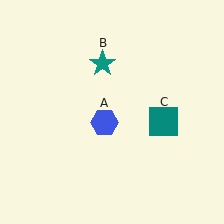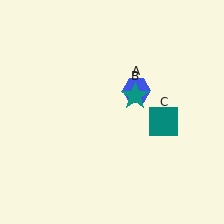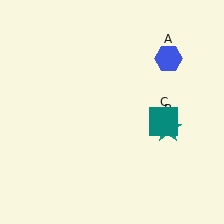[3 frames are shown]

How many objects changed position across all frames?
2 objects changed position: blue hexagon (object A), teal star (object B).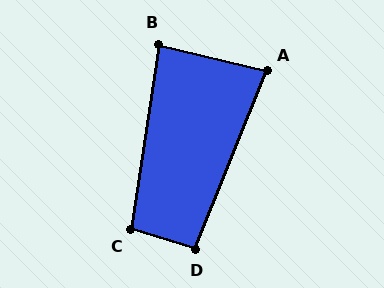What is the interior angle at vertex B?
Approximately 85 degrees (approximately right).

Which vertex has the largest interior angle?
C, at approximately 98 degrees.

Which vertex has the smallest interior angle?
A, at approximately 82 degrees.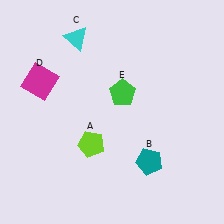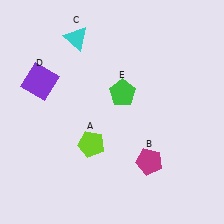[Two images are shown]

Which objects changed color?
B changed from teal to magenta. D changed from magenta to purple.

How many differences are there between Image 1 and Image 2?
There are 2 differences between the two images.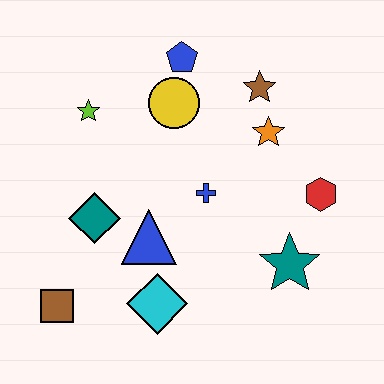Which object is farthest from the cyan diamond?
The blue pentagon is farthest from the cyan diamond.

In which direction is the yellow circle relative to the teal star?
The yellow circle is above the teal star.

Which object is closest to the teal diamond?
The blue triangle is closest to the teal diamond.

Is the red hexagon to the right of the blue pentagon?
Yes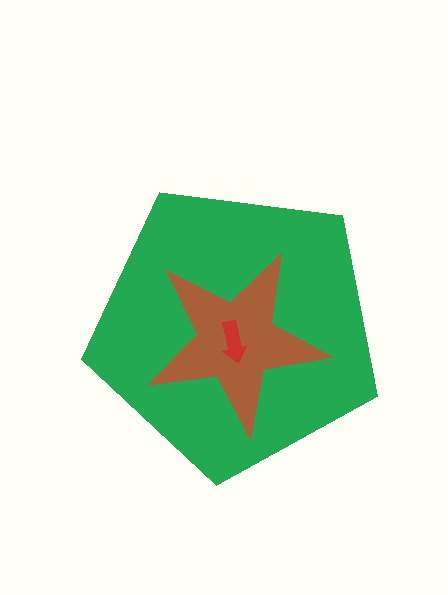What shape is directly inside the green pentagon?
The brown star.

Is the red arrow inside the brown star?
Yes.